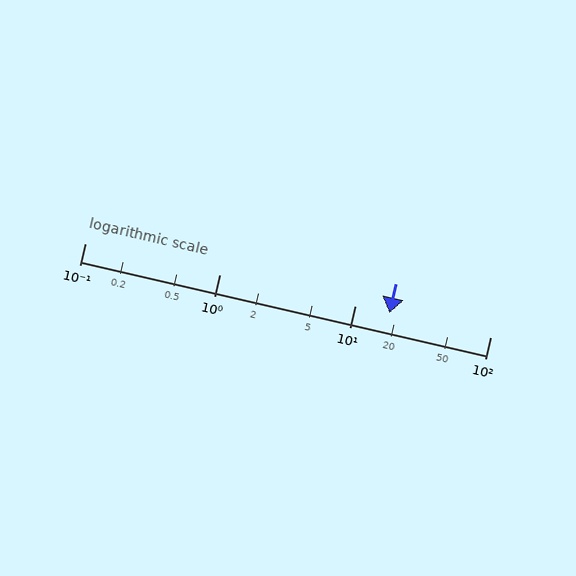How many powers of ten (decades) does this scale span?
The scale spans 3 decades, from 0.1 to 100.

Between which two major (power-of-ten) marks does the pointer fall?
The pointer is between 10 and 100.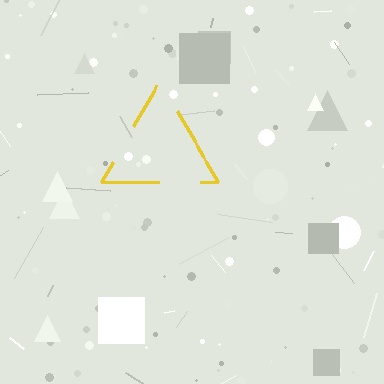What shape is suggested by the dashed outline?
The dashed outline suggests a triangle.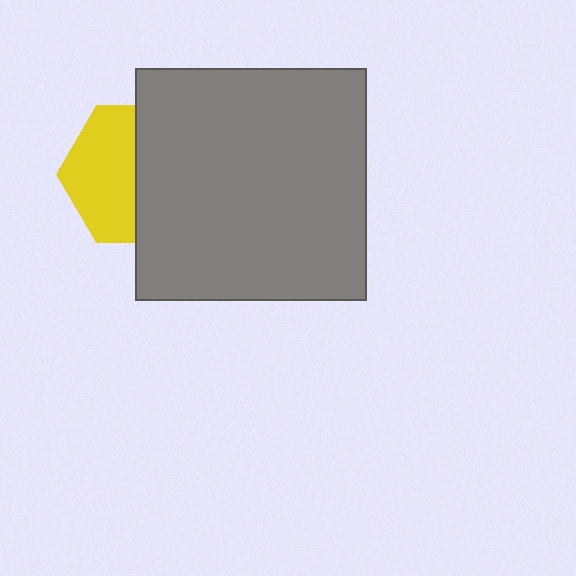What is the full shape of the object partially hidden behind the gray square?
The partially hidden object is a yellow hexagon.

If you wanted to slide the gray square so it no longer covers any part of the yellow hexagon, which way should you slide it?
Slide it right — that is the most direct way to separate the two shapes.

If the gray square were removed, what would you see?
You would see the complete yellow hexagon.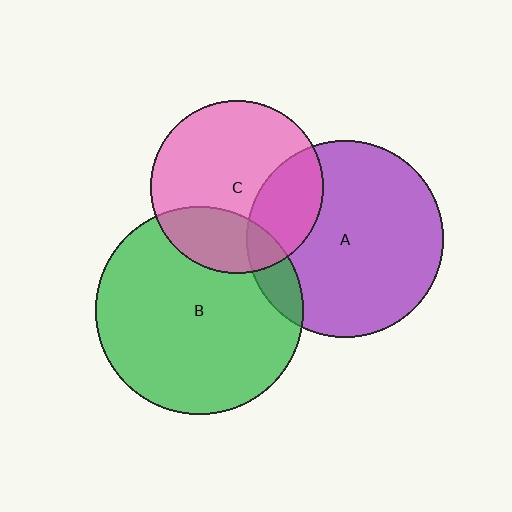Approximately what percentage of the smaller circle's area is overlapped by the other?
Approximately 25%.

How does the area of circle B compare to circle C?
Approximately 1.4 times.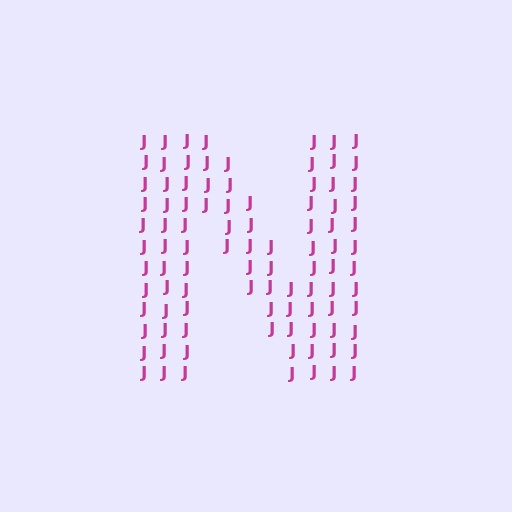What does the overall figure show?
The overall figure shows the letter N.